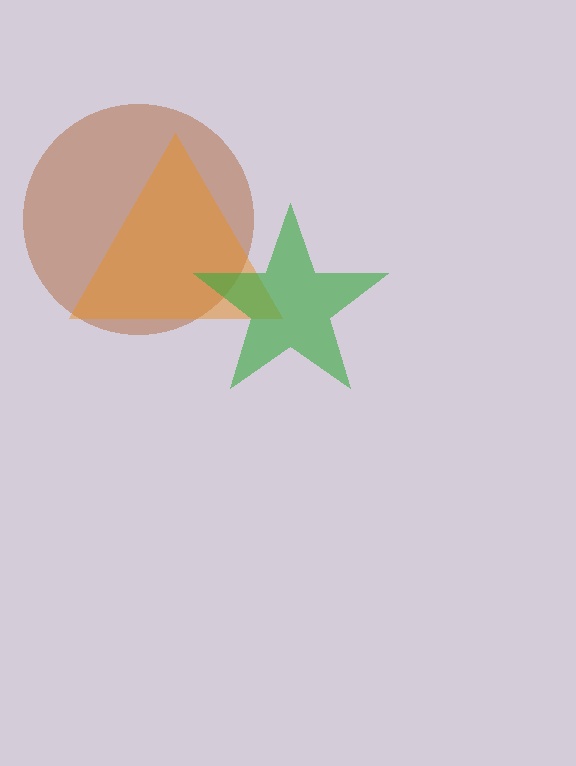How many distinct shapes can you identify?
There are 3 distinct shapes: a brown circle, an orange triangle, a green star.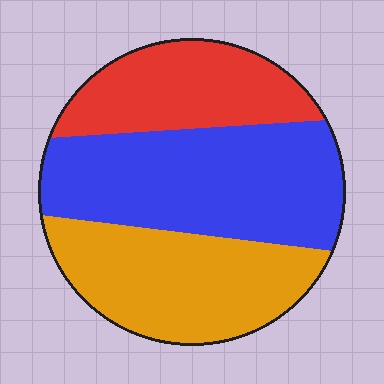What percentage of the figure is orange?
Orange covers roughly 35% of the figure.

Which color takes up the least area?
Red, at roughly 25%.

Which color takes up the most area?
Blue, at roughly 40%.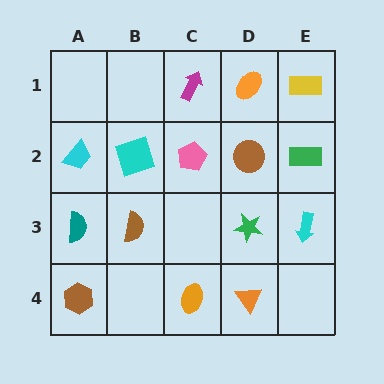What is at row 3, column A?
A teal semicircle.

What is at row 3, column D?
A green star.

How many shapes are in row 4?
3 shapes.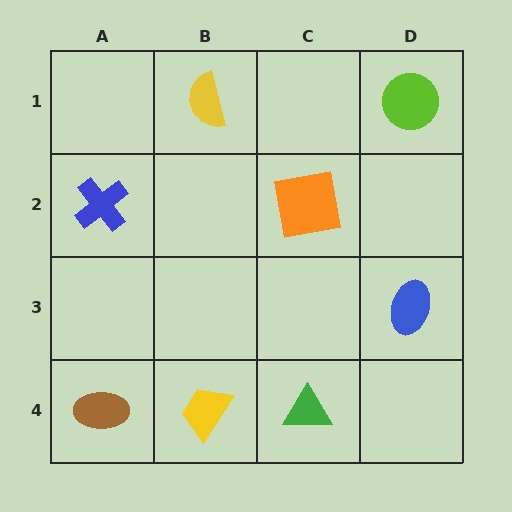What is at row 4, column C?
A green triangle.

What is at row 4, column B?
A yellow trapezoid.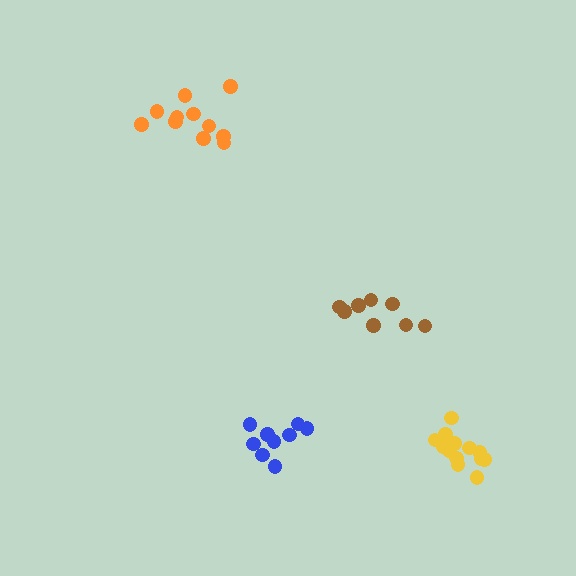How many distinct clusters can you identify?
There are 4 distinct clusters.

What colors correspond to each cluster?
The clusters are colored: brown, orange, blue, yellow.